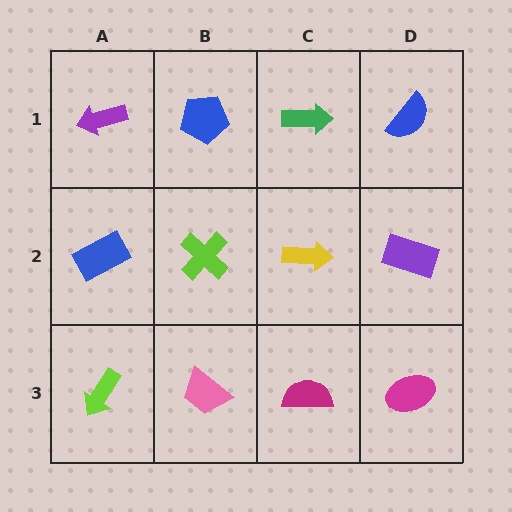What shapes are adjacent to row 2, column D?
A blue semicircle (row 1, column D), a magenta ellipse (row 3, column D), a yellow arrow (row 2, column C).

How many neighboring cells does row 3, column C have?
3.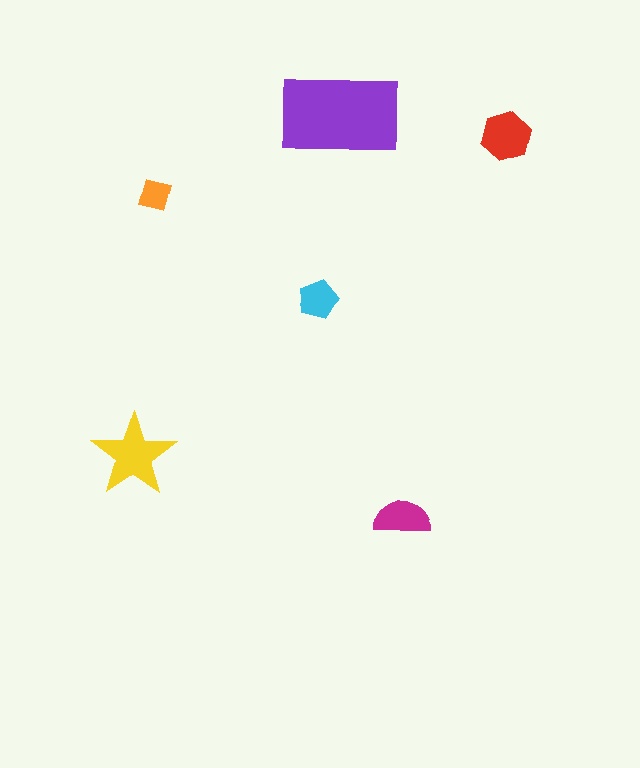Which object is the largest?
The purple rectangle.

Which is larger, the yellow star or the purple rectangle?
The purple rectangle.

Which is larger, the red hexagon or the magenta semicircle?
The red hexagon.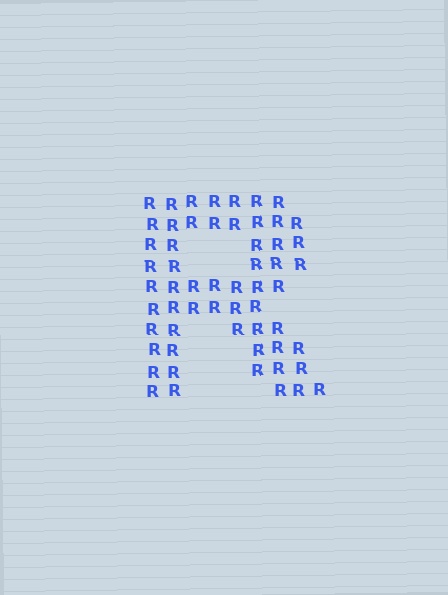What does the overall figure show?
The overall figure shows the letter R.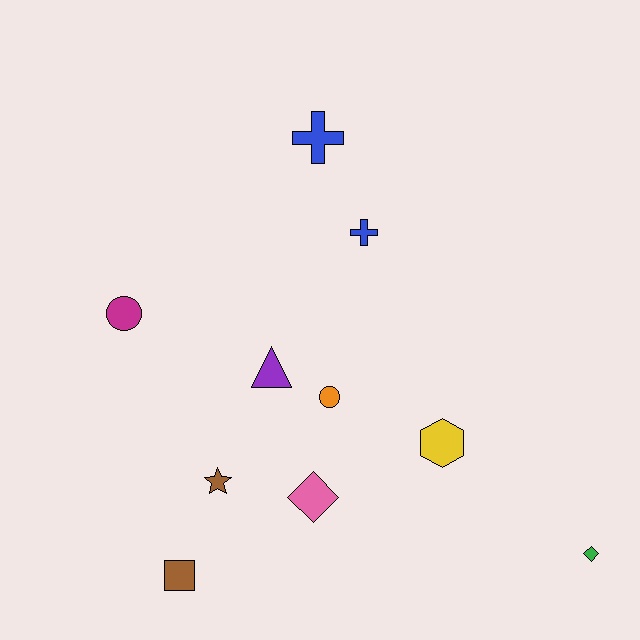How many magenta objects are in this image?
There is 1 magenta object.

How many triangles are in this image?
There is 1 triangle.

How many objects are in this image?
There are 10 objects.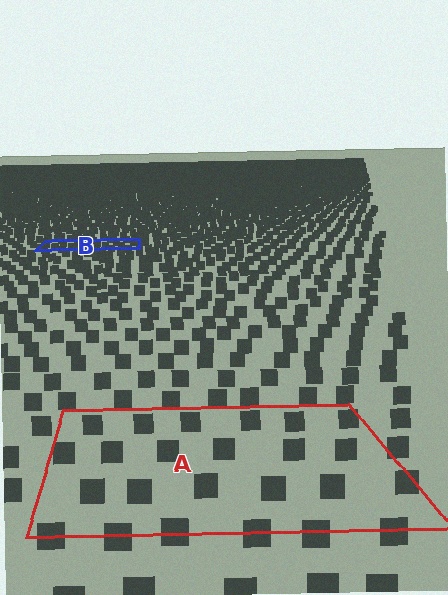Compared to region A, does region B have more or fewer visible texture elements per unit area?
Region B has more texture elements per unit area — they are packed more densely because it is farther away.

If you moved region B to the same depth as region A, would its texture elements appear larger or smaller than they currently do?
They would appear larger. At a closer depth, the same texture elements are projected at a bigger on-screen size.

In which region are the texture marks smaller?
The texture marks are smaller in region B, because it is farther away.